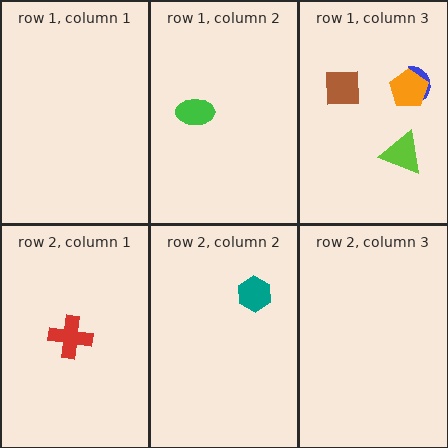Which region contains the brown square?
The row 1, column 3 region.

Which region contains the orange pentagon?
The row 1, column 3 region.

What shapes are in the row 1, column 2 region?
The green ellipse.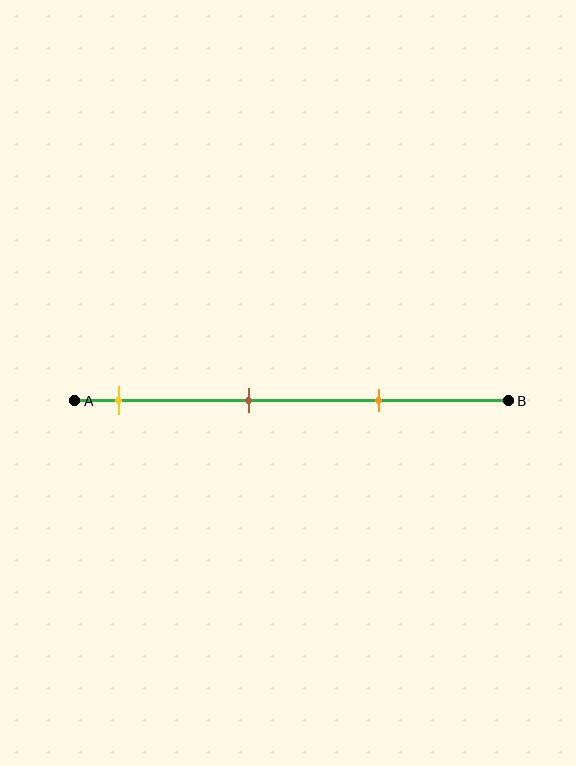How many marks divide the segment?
There are 3 marks dividing the segment.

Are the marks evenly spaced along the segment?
Yes, the marks are approximately evenly spaced.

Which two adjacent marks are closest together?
The brown and orange marks are the closest adjacent pair.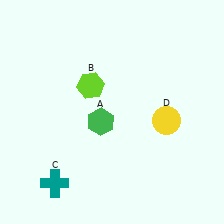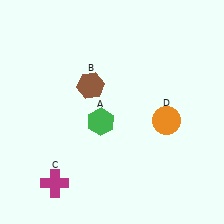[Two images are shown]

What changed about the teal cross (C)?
In Image 1, C is teal. In Image 2, it changed to magenta.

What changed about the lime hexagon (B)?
In Image 1, B is lime. In Image 2, it changed to brown.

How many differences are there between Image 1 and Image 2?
There are 3 differences between the two images.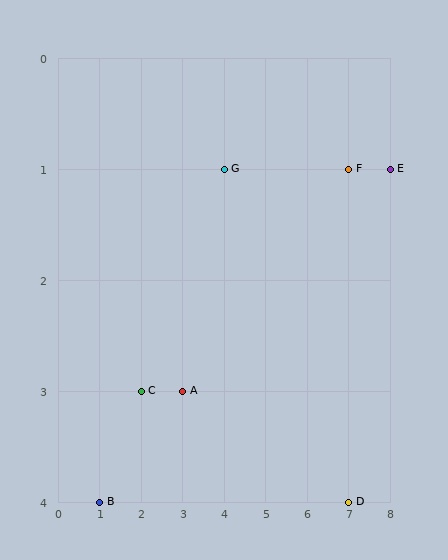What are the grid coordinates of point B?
Point B is at grid coordinates (1, 4).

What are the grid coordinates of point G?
Point G is at grid coordinates (4, 1).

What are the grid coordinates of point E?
Point E is at grid coordinates (8, 1).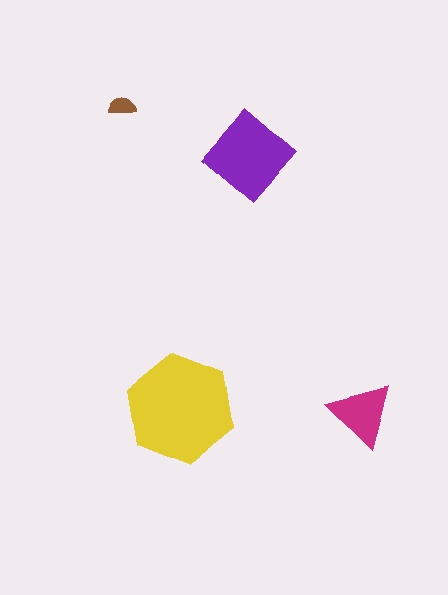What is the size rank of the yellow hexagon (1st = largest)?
1st.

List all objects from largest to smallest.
The yellow hexagon, the purple diamond, the magenta triangle, the brown semicircle.